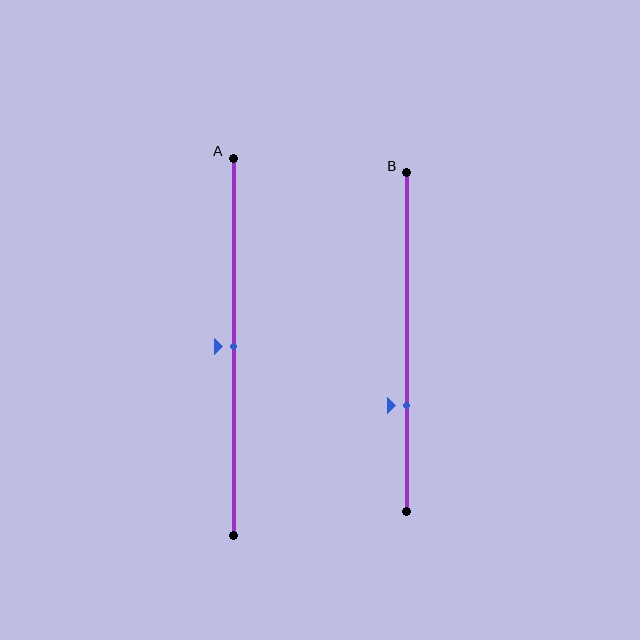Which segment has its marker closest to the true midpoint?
Segment A has its marker closest to the true midpoint.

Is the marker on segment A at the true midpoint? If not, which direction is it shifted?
Yes, the marker on segment A is at the true midpoint.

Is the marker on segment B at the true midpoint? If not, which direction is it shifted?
No, the marker on segment B is shifted downward by about 19% of the segment length.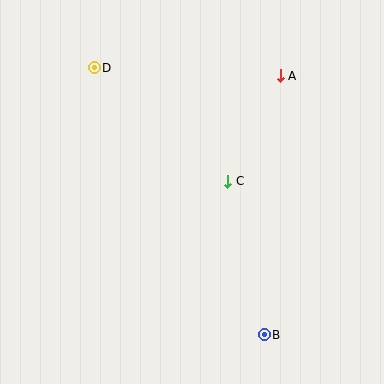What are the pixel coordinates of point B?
Point B is at (264, 335).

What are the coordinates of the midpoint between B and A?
The midpoint between B and A is at (272, 205).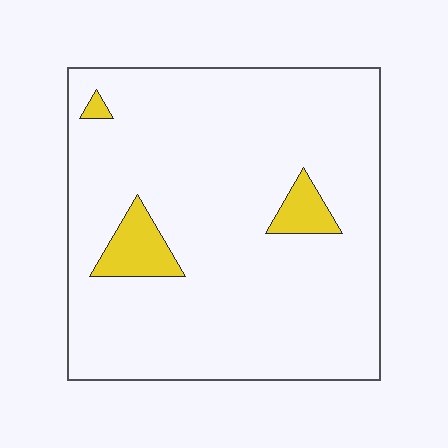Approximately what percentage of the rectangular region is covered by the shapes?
Approximately 5%.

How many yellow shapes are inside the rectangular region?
3.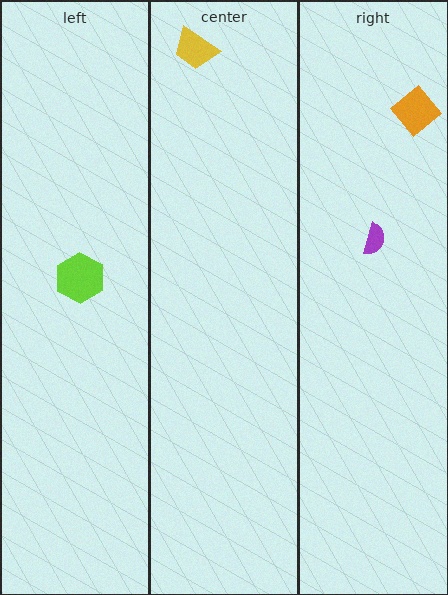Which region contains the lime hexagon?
The left region.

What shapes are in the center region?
The yellow trapezoid.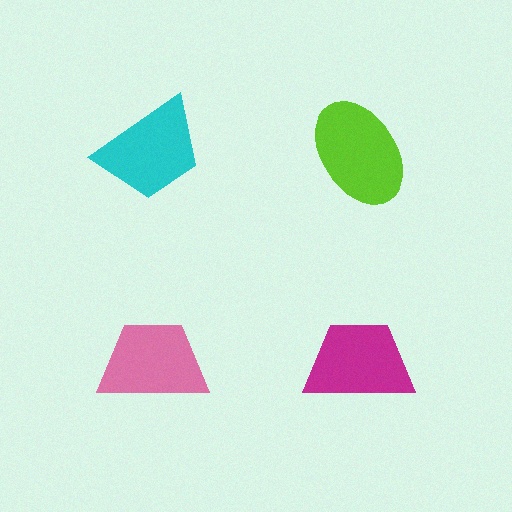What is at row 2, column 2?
A magenta trapezoid.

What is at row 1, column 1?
A cyan trapezoid.